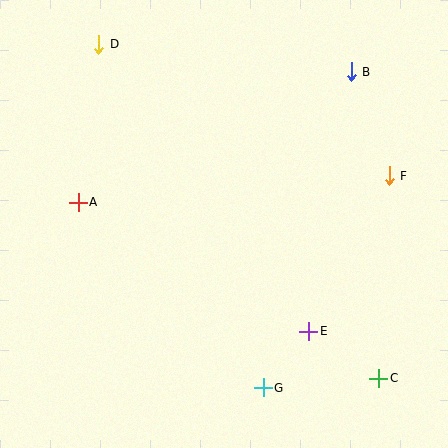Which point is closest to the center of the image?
Point E at (309, 331) is closest to the center.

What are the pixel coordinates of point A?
Point A is at (78, 202).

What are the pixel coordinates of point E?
Point E is at (309, 331).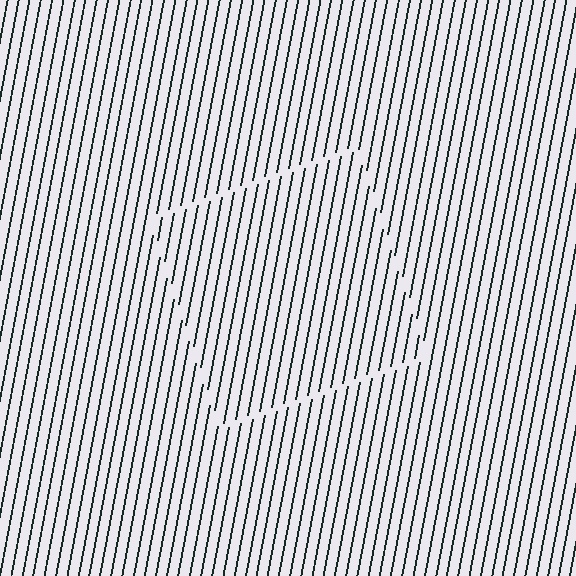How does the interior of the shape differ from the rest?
The interior of the shape contains the same grating, shifted by half a period — the contour is defined by the phase discontinuity where line-ends from the inner and outer gratings abut.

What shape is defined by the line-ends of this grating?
An illusory square. The interior of the shape contains the same grating, shifted by half a period — the contour is defined by the phase discontinuity where line-ends from the inner and outer gratings abut.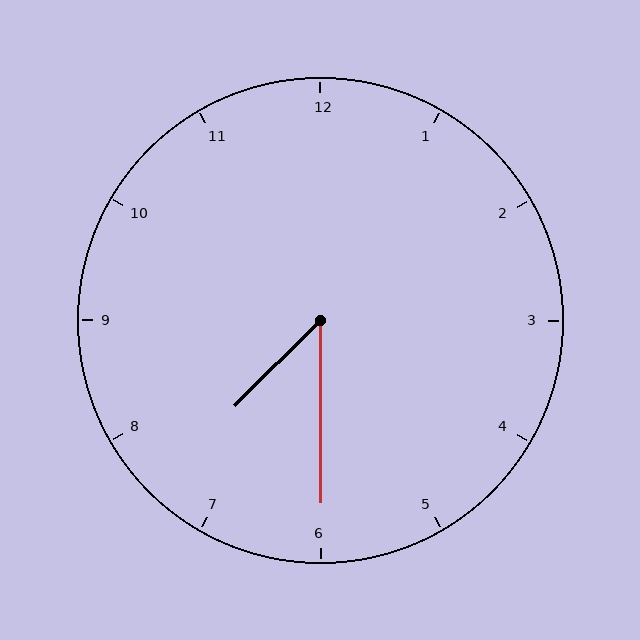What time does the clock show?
7:30.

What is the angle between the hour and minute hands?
Approximately 45 degrees.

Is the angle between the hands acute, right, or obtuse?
It is acute.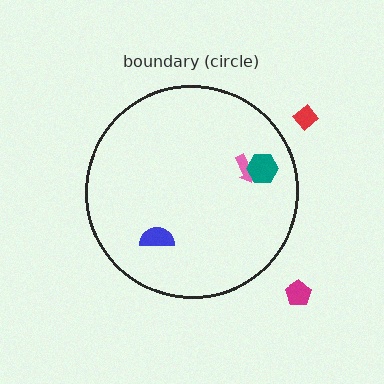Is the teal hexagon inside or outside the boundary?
Inside.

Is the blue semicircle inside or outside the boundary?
Inside.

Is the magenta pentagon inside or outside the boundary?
Outside.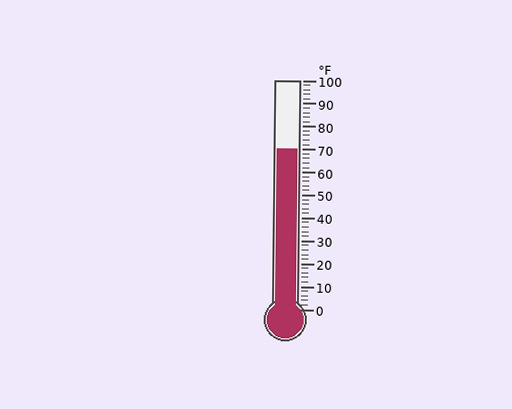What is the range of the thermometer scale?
The thermometer scale ranges from 0°F to 100°F.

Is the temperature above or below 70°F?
The temperature is at 70°F.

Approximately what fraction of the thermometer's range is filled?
The thermometer is filled to approximately 70% of its range.